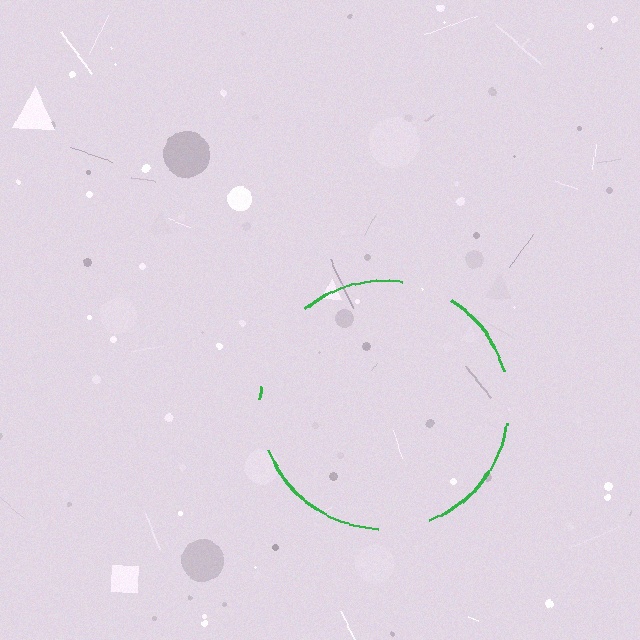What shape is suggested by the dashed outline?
The dashed outline suggests a circle.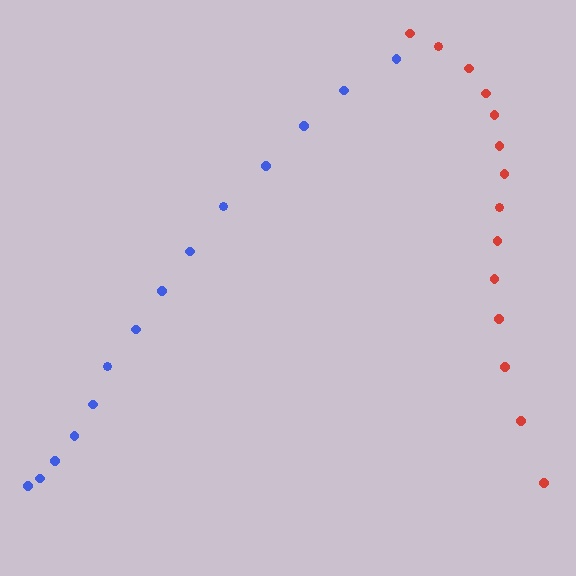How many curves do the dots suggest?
There are 2 distinct paths.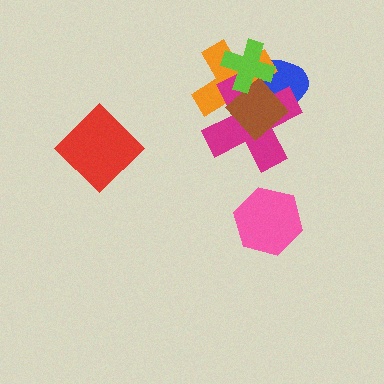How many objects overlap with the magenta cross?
4 objects overlap with the magenta cross.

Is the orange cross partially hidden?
Yes, it is partially covered by another shape.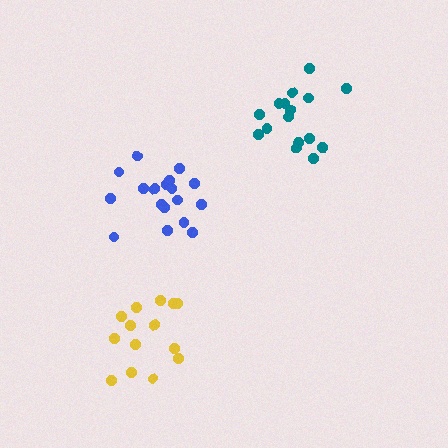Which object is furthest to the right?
The teal cluster is rightmost.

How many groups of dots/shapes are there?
There are 3 groups.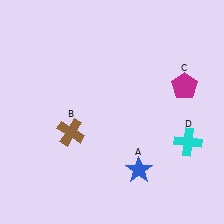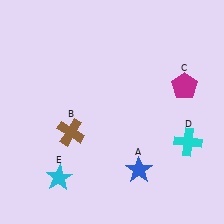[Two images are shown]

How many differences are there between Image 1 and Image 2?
There is 1 difference between the two images.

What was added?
A cyan star (E) was added in Image 2.